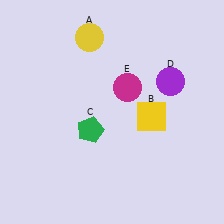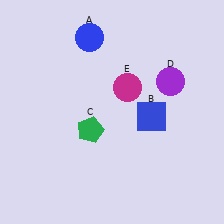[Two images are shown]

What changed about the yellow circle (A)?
In Image 1, A is yellow. In Image 2, it changed to blue.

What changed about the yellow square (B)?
In Image 1, B is yellow. In Image 2, it changed to blue.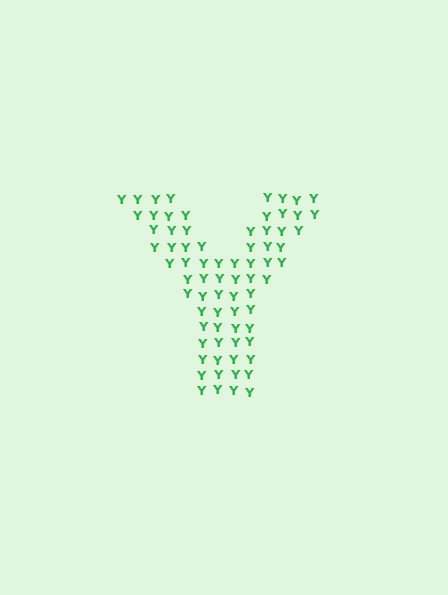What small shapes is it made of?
It is made of small letter Y's.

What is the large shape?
The large shape is the letter Y.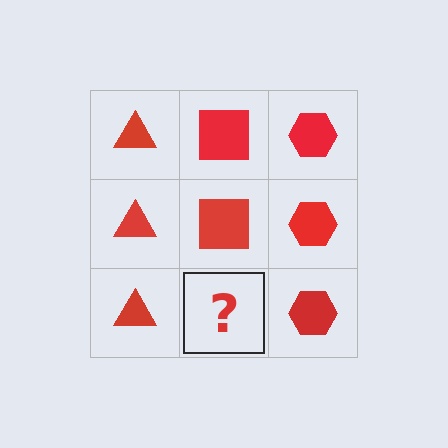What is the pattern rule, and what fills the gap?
The rule is that each column has a consistent shape. The gap should be filled with a red square.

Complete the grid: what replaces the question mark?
The question mark should be replaced with a red square.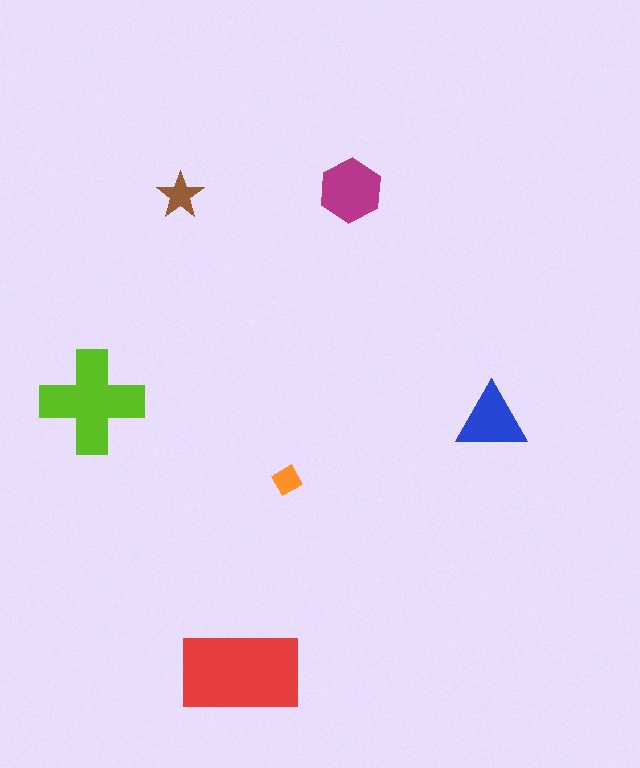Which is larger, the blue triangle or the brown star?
The blue triangle.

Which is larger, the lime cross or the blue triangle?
The lime cross.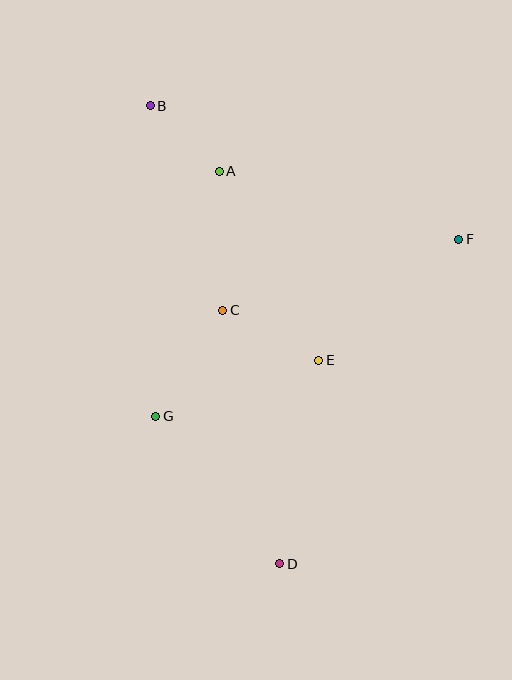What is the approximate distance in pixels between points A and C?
The distance between A and C is approximately 139 pixels.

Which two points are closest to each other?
Points A and B are closest to each other.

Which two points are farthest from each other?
Points B and D are farthest from each other.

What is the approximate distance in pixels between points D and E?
The distance between D and E is approximately 207 pixels.